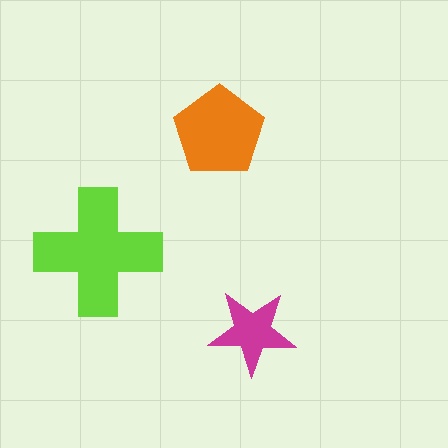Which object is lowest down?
The magenta star is bottommost.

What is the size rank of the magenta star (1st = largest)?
3rd.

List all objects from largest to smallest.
The lime cross, the orange pentagon, the magenta star.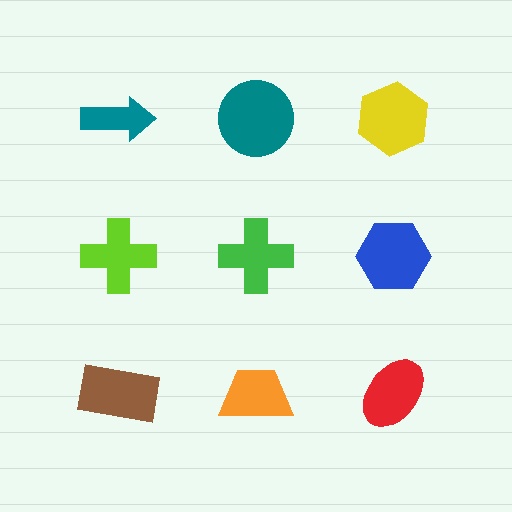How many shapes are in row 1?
3 shapes.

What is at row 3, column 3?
A red ellipse.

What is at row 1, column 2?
A teal circle.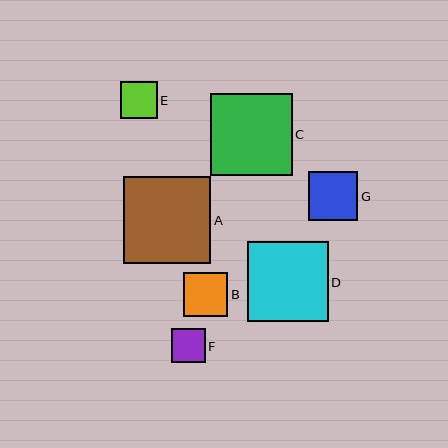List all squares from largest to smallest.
From largest to smallest: A, C, D, G, B, E, F.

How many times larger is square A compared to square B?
Square A is approximately 2.0 times the size of square B.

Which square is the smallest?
Square F is the smallest with a size of approximately 34 pixels.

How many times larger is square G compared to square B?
Square G is approximately 1.1 times the size of square B.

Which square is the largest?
Square A is the largest with a size of approximately 87 pixels.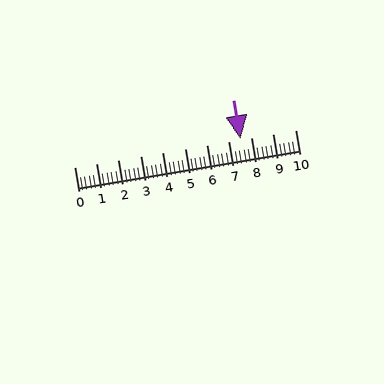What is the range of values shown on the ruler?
The ruler shows values from 0 to 10.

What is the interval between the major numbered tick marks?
The major tick marks are spaced 1 units apart.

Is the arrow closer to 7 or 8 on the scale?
The arrow is closer to 8.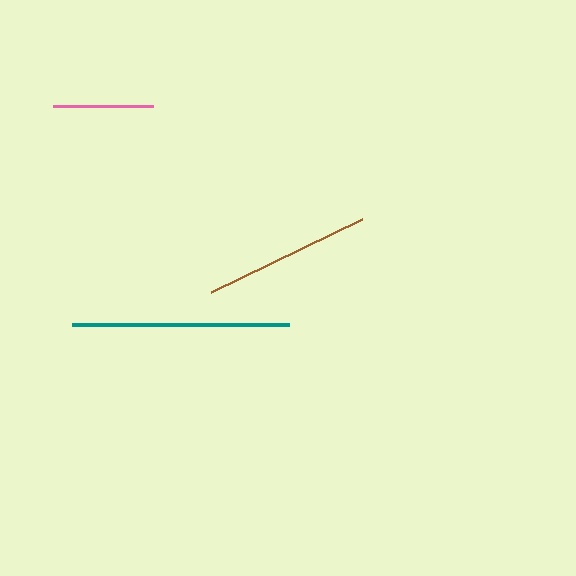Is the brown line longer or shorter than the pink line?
The brown line is longer than the pink line.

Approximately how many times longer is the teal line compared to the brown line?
The teal line is approximately 1.3 times the length of the brown line.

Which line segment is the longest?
The teal line is the longest at approximately 217 pixels.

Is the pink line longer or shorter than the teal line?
The teal line is longer than the pink line.